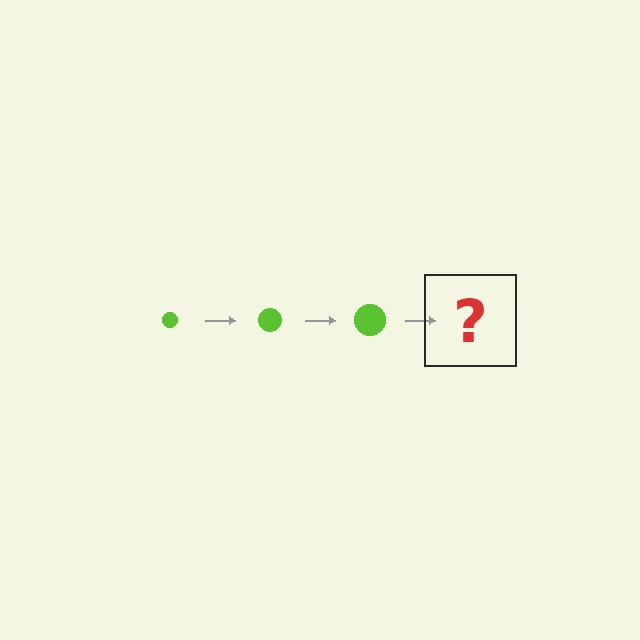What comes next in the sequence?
The next element should be a lime circle, larger than the previous one.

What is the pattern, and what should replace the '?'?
The pattern is that the circle gets progressively larger each step. The '?' should be a lime circle, larger than the previous one.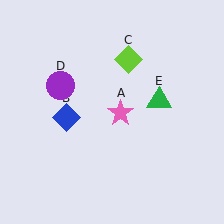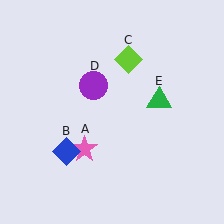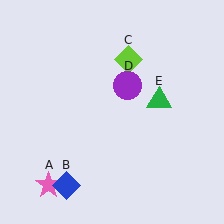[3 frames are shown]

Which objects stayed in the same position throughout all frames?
Lime diamond (object C) and green triangle (object E) remained stationary.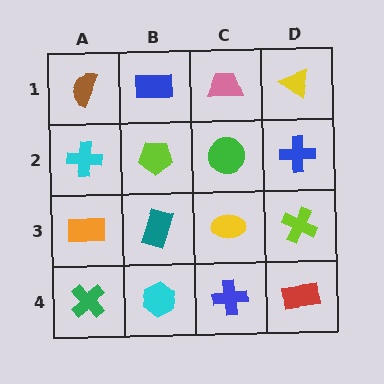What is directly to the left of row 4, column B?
A green cross.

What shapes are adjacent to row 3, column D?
A blue cross (row 2, column D), a red rectangle (row 4, column D), a yellow ellipse (row 3, column C).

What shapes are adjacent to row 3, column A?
A cyan cross (row 2, column A), a green cross (row 4, column A), a teal rectangle (row 3, column B).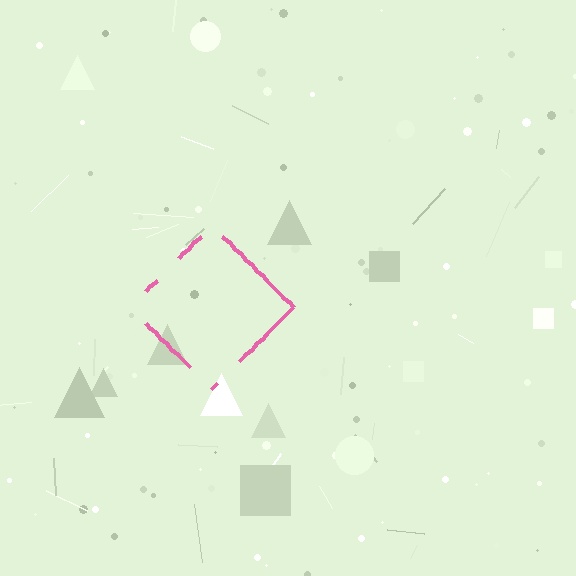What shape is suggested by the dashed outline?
The dashed outline suggests a diamond.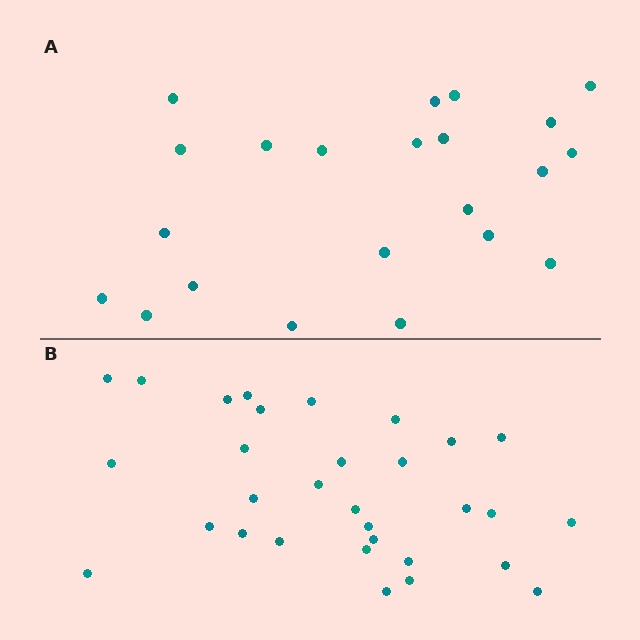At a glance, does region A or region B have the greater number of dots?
Region B (the bottom region) has more dots.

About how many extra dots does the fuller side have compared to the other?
Region B has roughly 8 or so more dots than region A.